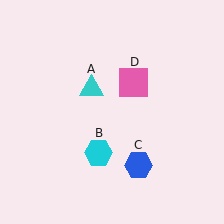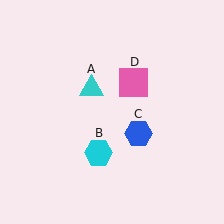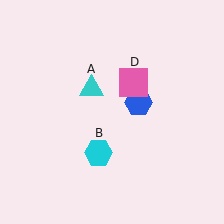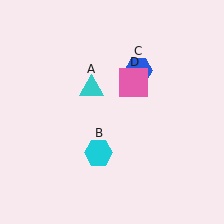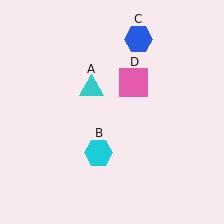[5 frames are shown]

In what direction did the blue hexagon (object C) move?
The blue hexagon (object C) moved up.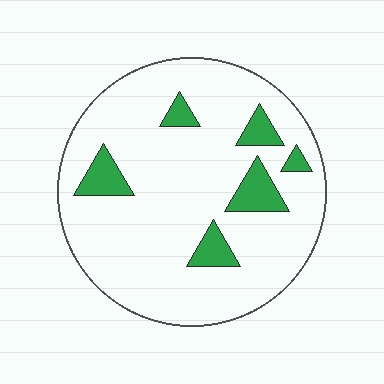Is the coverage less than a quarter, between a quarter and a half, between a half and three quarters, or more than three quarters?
Less than a quarter.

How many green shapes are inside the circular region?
6.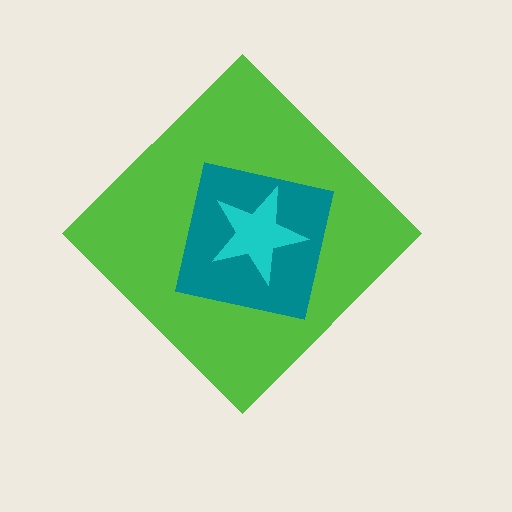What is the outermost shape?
The lime diamond.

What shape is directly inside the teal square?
The cyan star.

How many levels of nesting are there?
3.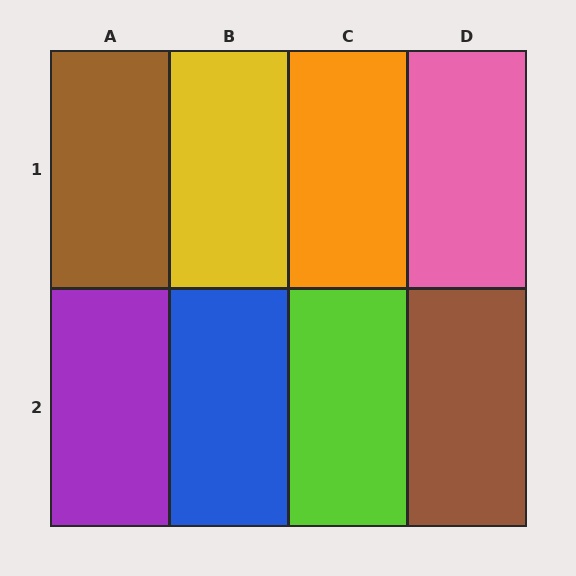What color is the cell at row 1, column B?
Yellow.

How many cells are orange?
1 cell is orange.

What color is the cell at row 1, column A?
Brown.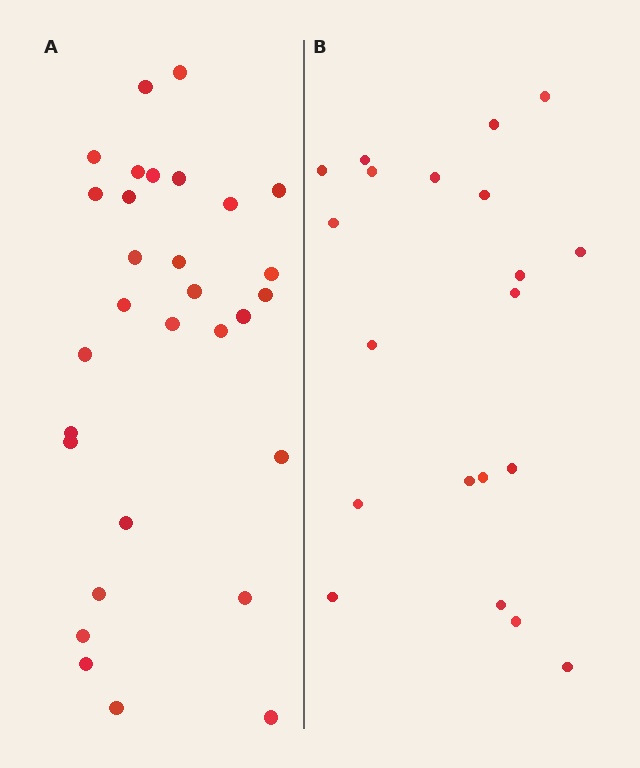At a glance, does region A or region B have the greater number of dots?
Region A (the left region) has more dots.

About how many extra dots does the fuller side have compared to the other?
Region A has roughly 10 or so more dots than region B.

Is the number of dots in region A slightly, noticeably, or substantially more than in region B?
Region A has substantially more. The ratio is roughly 1.5 to 1.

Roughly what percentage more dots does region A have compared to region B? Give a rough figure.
About 50% more.